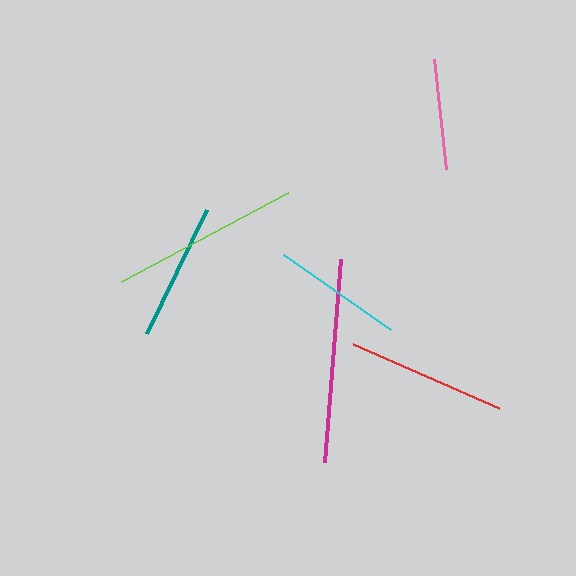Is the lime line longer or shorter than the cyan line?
The lime line is longer than the cyan line.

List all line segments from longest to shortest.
From longest to shortest: magenta, lime, red, teal, cyan, pink.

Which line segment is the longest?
The magenta line is the longest at approximately 204 pixels.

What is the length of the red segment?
The red segment is approximately 160 pixels long.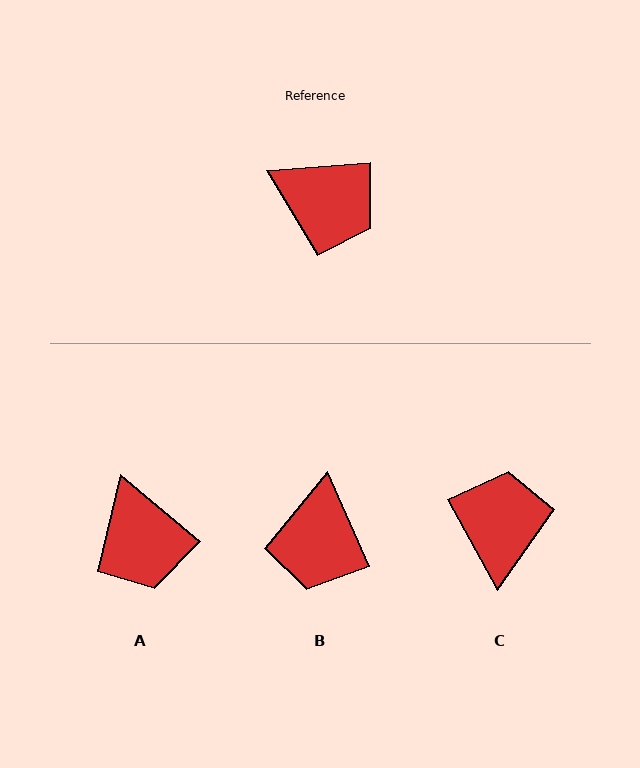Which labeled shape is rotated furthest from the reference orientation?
C, about 114 degrees away.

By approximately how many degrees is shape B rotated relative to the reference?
Approximately 71 degrees clockwise.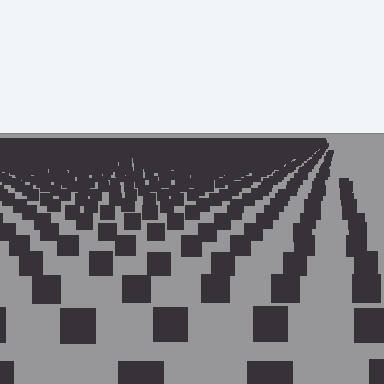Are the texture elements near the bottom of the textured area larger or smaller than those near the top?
Larger. Near the bottom, elements are closer to the viewer and appear at a bigger on-screen size.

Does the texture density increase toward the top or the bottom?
Density increases toward the top.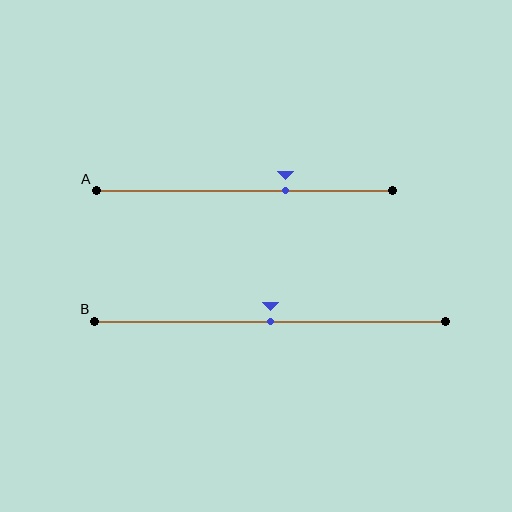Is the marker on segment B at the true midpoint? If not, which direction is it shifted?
Yes, the marker on segment B is at the true midpoint.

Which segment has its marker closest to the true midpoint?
Segment B has its marker closest to the true midpoint.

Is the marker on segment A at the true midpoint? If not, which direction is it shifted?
No, the marker on segment A is shifted to the right by about 14% of the segment length.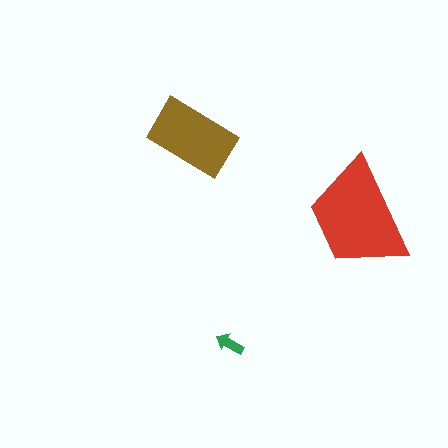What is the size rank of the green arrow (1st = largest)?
3rd.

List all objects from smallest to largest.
The green arrow, the brown rectangle, the red trapezoid.